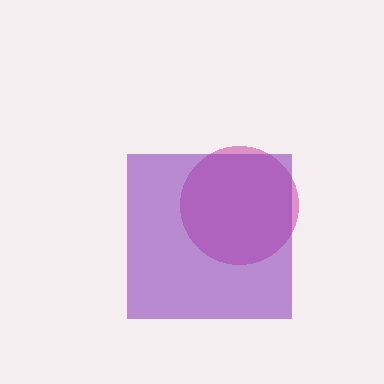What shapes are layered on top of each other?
The layered shapes are: a magenta circle, a purple square.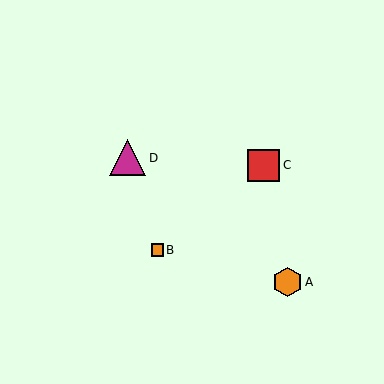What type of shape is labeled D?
Shape D is a magenta triangle.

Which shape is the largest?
The magenta triangle (labeled D) is the largest.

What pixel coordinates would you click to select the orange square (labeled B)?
Click at (157, 250) to select the orange square B.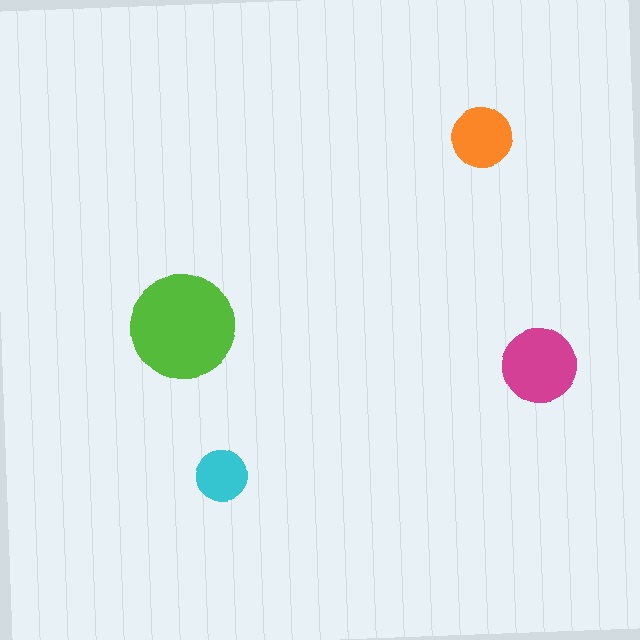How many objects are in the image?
There are 4 objects in the image.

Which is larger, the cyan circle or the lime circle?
The lime one.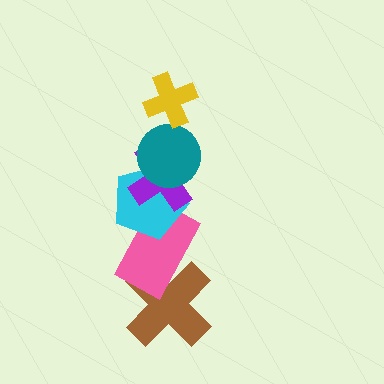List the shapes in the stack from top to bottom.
From top to bottom: the yellow cross, the teal circle, the purple cross, the cyan pentagon, the pink rectangle, the brown cross.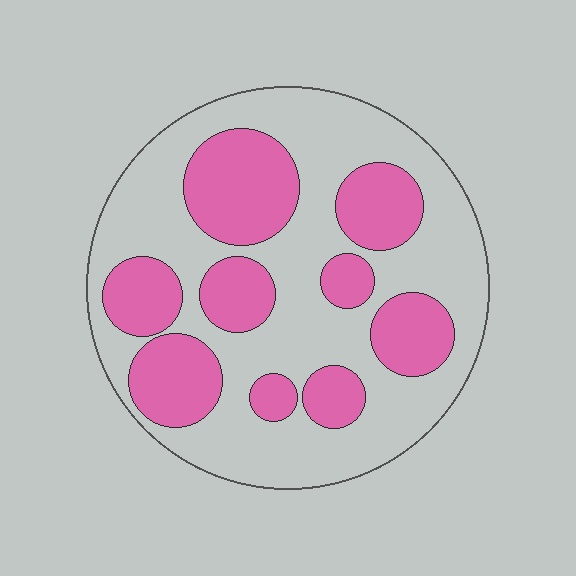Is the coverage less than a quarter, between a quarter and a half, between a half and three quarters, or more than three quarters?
Between a quarter and a half.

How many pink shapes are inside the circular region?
9.